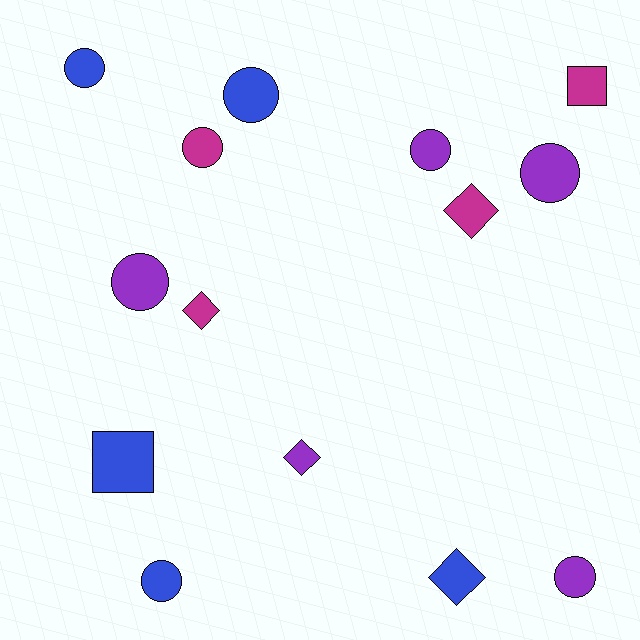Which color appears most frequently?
Purple, with 5 objects.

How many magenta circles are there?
There is 1 magenta circle.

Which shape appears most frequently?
Circle, with 8 objects.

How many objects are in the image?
There are 14 objects.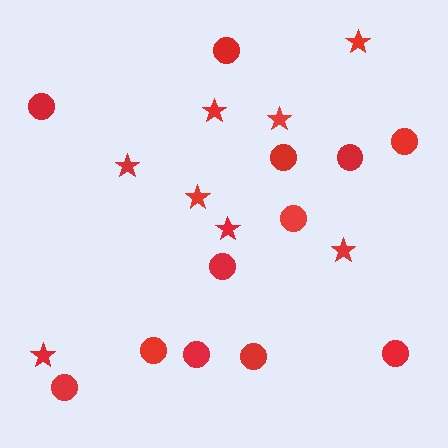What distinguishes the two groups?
There are 2 groups: one group of stars (8) and one group of circles (12).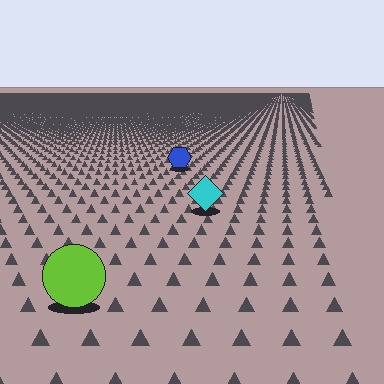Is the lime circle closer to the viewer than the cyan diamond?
Yes. The lime circle is closer — you can tell from the texture gradient: the ground texture is coarser near it.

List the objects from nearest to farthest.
From nearest to farthest: the lime circle, the cyan diamond, the blue hexagon.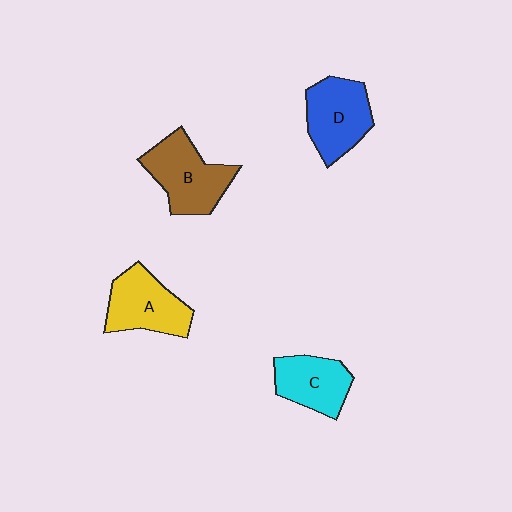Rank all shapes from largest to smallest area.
From largest to smallest: B (brown), D (blue), A (yellow), C (cyan).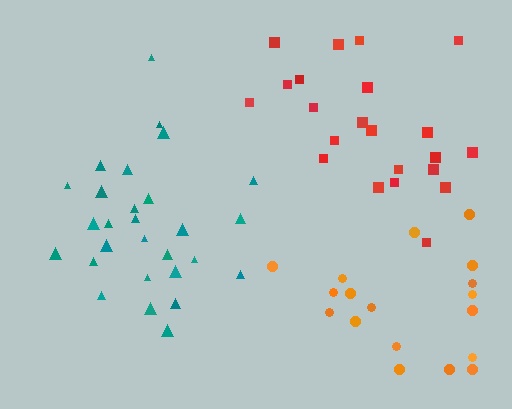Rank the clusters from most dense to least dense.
teal, orange, red.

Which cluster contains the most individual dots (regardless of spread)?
Teal (28).